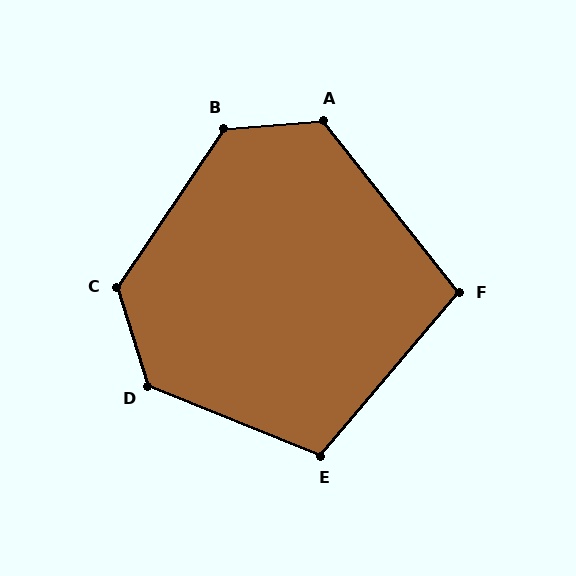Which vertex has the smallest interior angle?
F, at approximately 101 degrees.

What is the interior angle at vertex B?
Approximately 129 degrees (obtuse).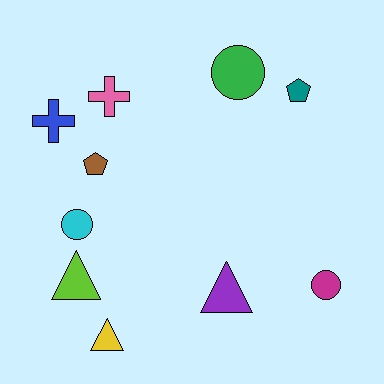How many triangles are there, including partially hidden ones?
There are 3 triangles.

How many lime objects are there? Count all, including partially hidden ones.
There is 1 lime object.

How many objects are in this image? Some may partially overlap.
There are 10 objects.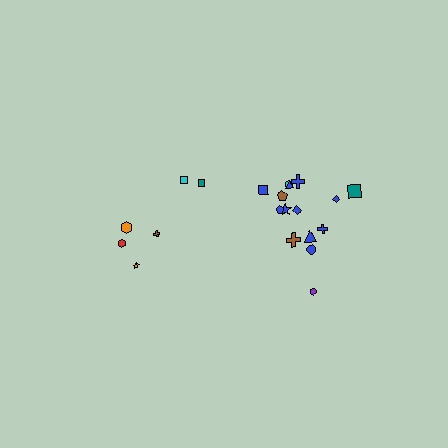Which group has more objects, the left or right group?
The right group.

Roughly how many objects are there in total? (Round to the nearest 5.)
Roughly 20 objects in total.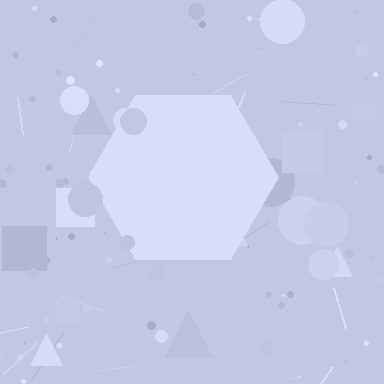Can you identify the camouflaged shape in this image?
The camouflaged shape is a hexagon.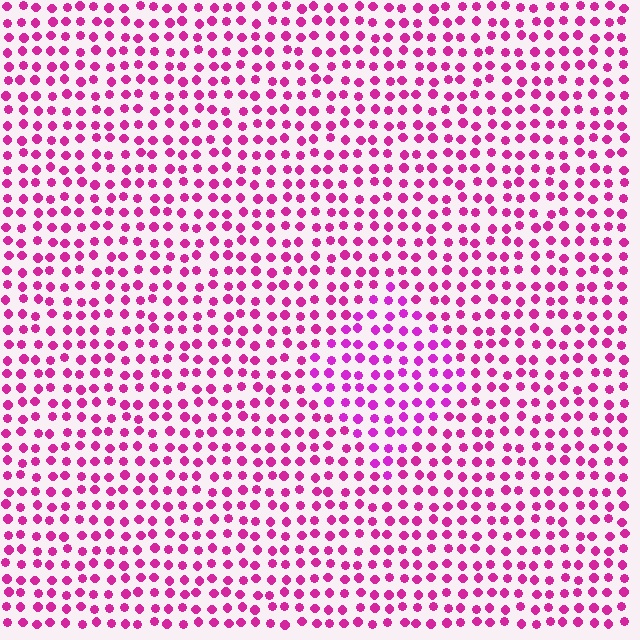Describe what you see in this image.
The image is filled with small magenta elements in a uniform arrangement. A diamond-shaped region is visible where the elements are tinted to a slightly different hue, forming a subtle color boundary.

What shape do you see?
I see a diamond.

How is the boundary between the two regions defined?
The boundary is defined purely by a slight shift in hue (about 18 degrees). Spacing, size, and orientation are identical on both sides.